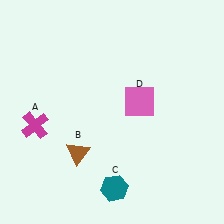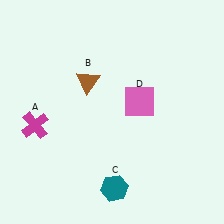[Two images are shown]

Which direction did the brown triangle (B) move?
The brown triangle (B) moved up.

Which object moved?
The brown triangle (B) moved up.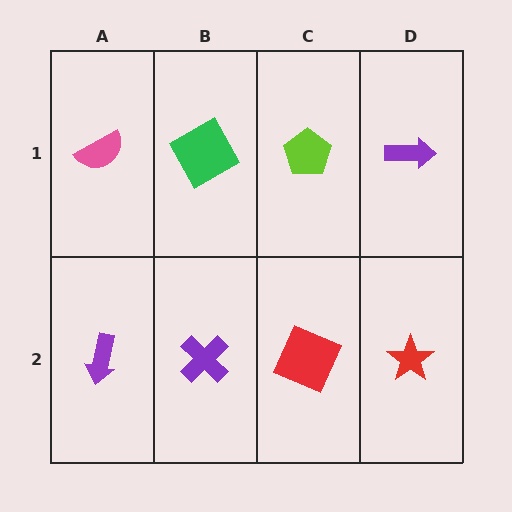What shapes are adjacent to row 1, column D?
A red star (row 2, column D), a lime pentagon (row 1, column C).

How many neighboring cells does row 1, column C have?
3.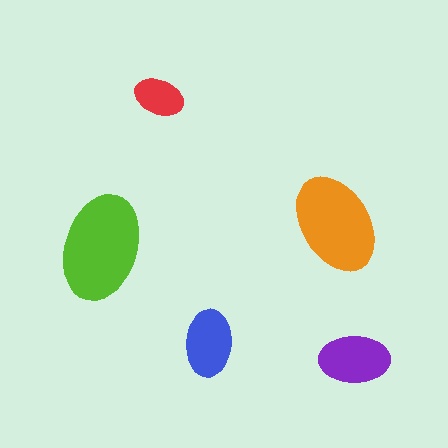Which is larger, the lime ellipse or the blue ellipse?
The lime one.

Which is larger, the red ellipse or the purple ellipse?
The purple one.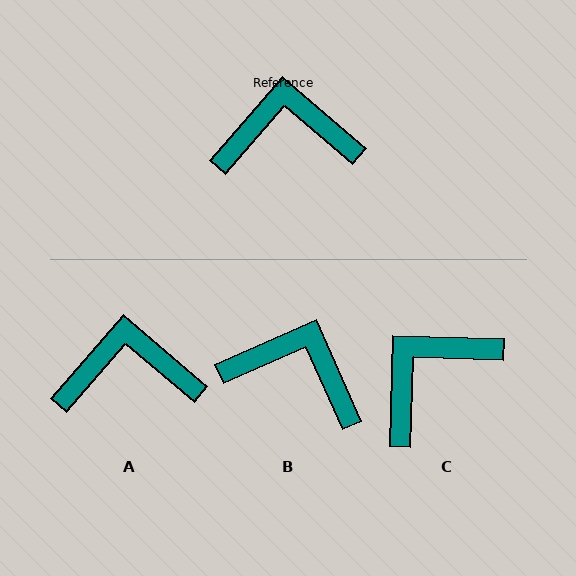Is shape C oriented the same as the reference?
No, it is off by about 39 degrees.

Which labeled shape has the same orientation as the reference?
A.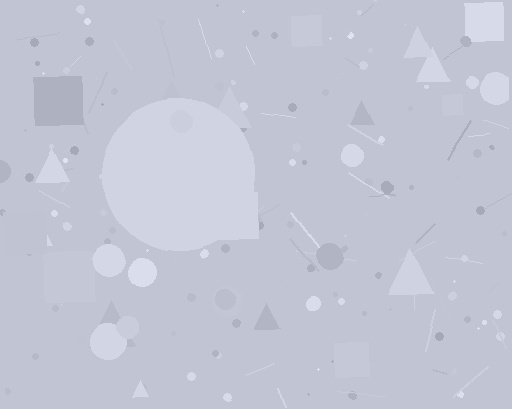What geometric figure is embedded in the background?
A circle is embedded in the background.